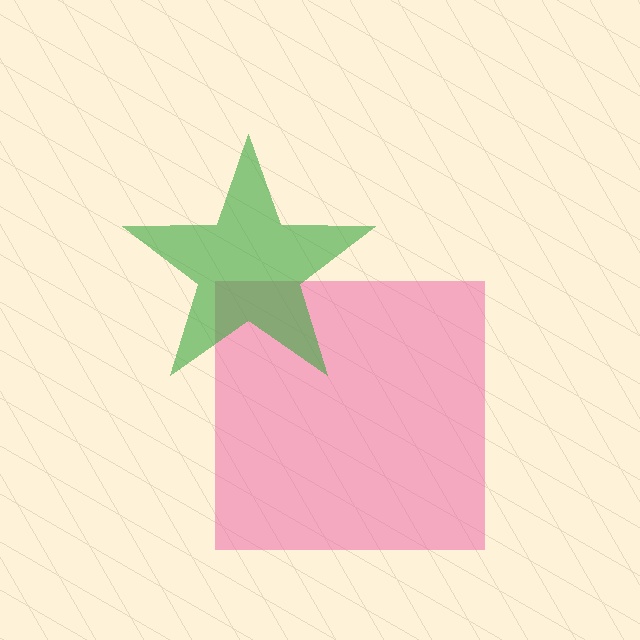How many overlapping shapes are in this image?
There are 2 overlapping shapes in the image.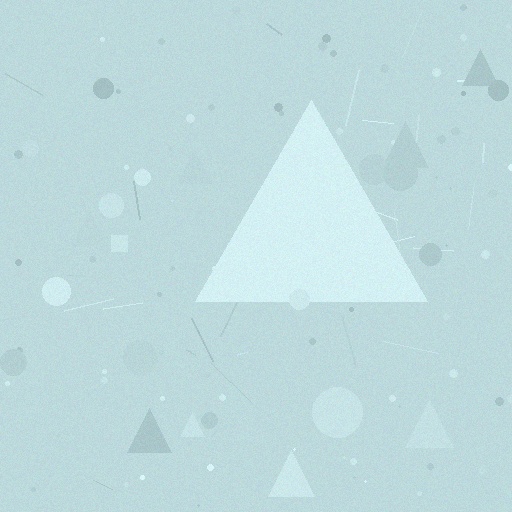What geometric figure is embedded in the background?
A triangle is embedded in the background.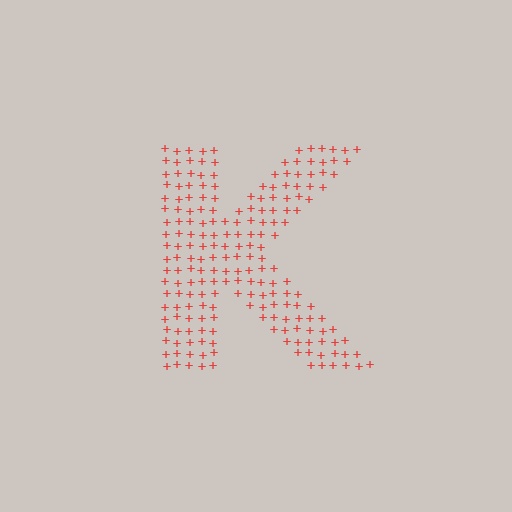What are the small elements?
The small elements are plus signs.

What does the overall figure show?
The overall figure shows the letter K.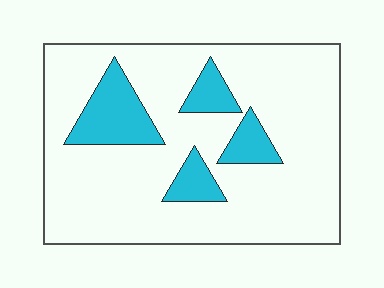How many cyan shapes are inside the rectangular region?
4.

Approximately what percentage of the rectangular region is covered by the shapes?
Approximately 15%.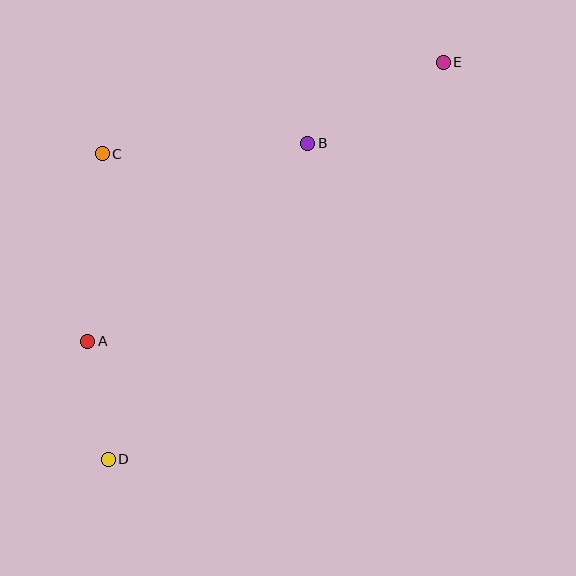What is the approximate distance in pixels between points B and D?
The distance between B and D is approximately 374 pixels.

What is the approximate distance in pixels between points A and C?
The distance between A and C is approximately 188 pixels.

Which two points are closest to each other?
Points A and D are closest to each other.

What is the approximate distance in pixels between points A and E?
The distance between A and E is approximately 452 pixels.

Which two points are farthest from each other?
Points D and E are farthest from each other.